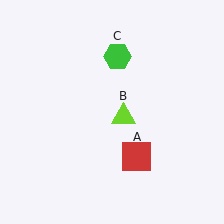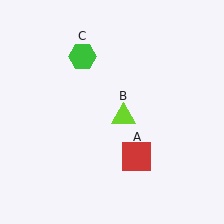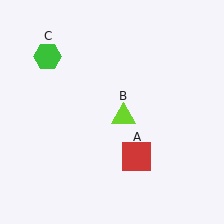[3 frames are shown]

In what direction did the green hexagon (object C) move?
The green hexagon (object C) moved left.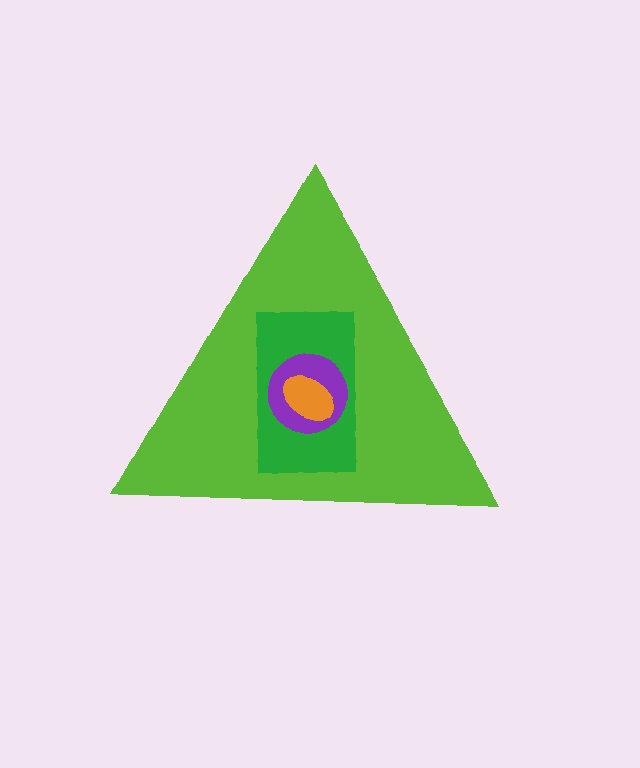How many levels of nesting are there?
4.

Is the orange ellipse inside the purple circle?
Yes.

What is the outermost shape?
The lime triangle.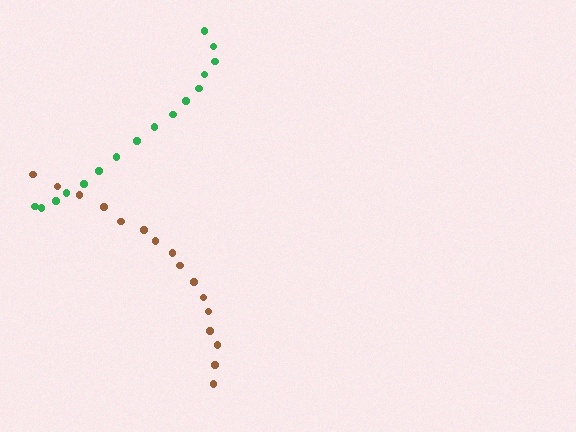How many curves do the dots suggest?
There are 2 distinct paths.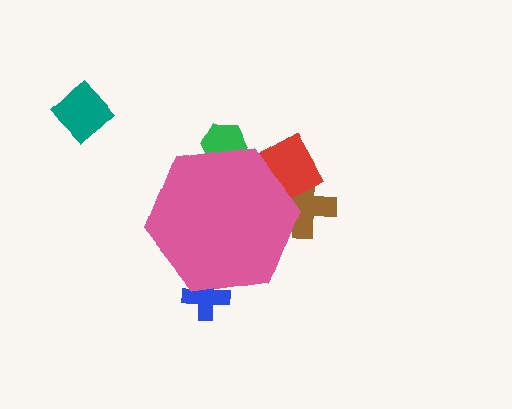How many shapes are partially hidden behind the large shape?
4 shapes are partially hidden.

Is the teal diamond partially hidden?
No, the teal diamond is fully visible.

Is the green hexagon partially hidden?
Yes, the green hexagon is partially hidden behind the pink hexagon.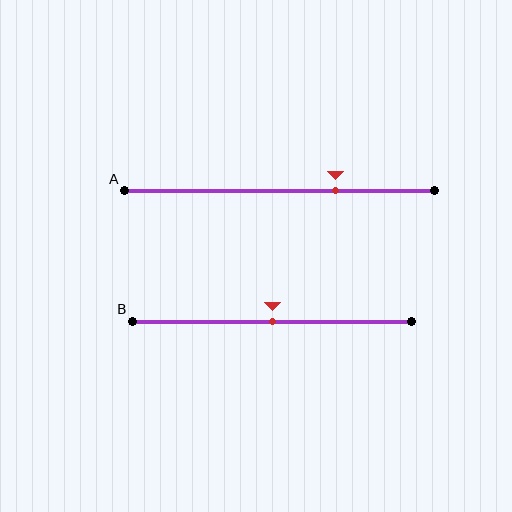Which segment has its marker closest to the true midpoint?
Segment B has its marker closest to the true midpoint.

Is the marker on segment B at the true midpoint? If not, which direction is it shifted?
Yes, the marker on segment B is at the true midpoint.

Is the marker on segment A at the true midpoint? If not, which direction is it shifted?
No, the marker on segment A is shifted to the right by about 18% of the segment length.